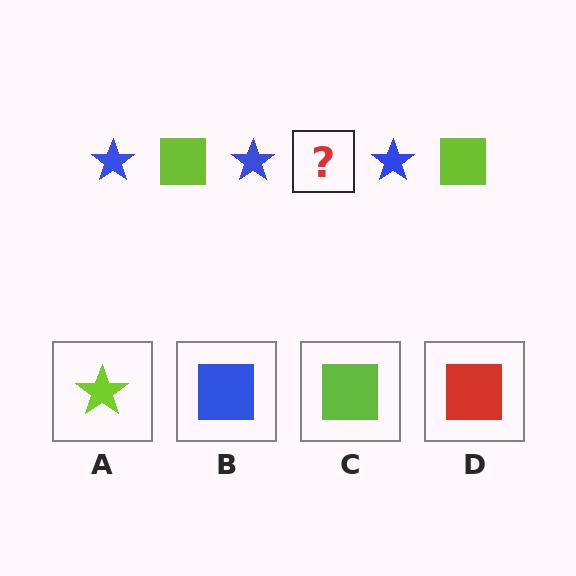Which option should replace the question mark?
Option C.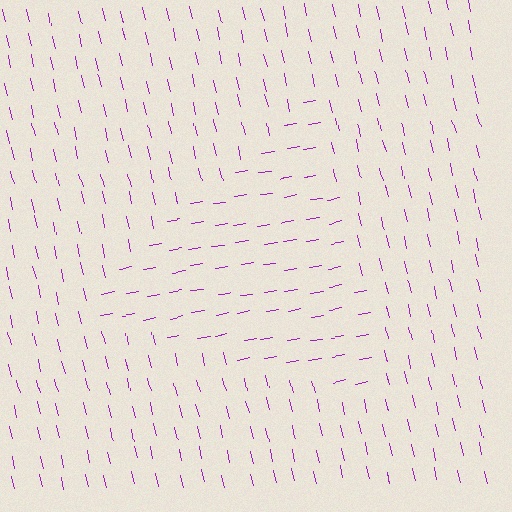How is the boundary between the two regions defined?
The boundary is defined purely by a change in line orientation (approximately 87 degrees difference). All lines are the same color and thickness.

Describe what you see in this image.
The image is filled with small purple line segments. A triangle region in the image has lines oriented differently from the surrounding lines, creating a visible texture boundary.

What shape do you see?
I see a triangle.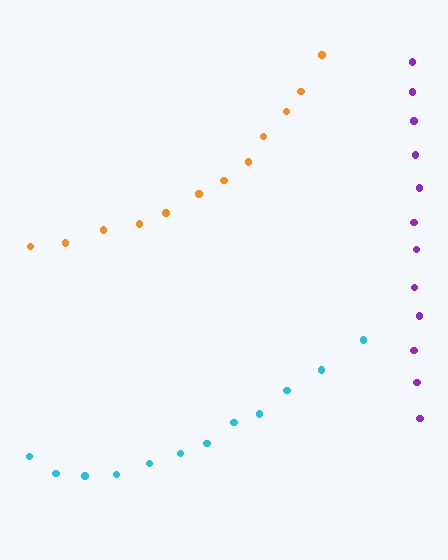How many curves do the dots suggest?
There are 3 distinct paths.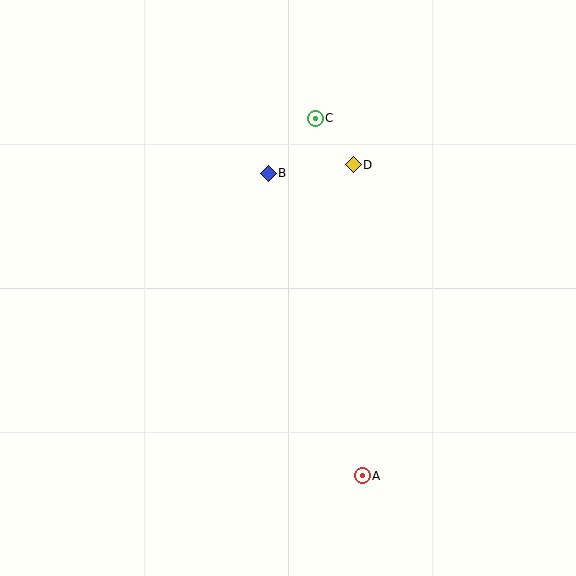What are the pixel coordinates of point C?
Point C is at (315, 118).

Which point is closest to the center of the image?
Point B at (268, 173) is closest to the center.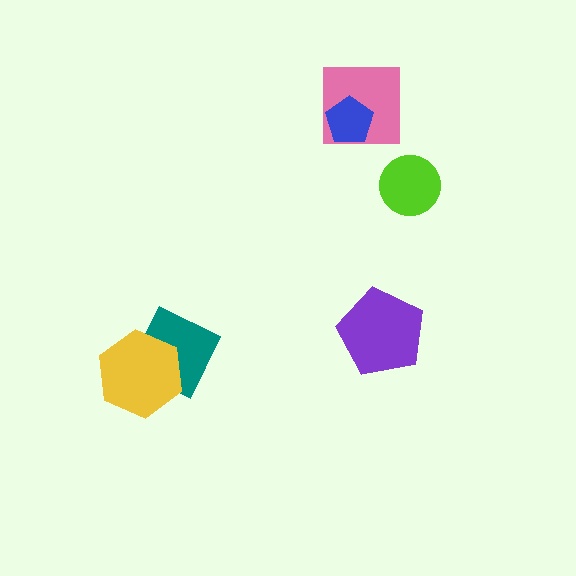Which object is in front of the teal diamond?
The yellow hexagon is in front of the teal diamond.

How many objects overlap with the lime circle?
0 objects overlap with the lime circle.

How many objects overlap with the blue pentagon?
1 object overlaps with the blue pentagon.